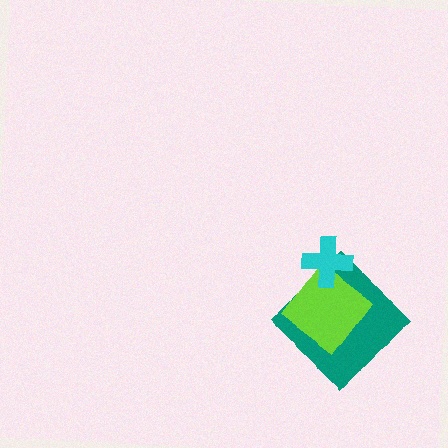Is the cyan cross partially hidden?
No, no other shape covers it.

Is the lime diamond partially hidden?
Yes, it is partially covered by another shape.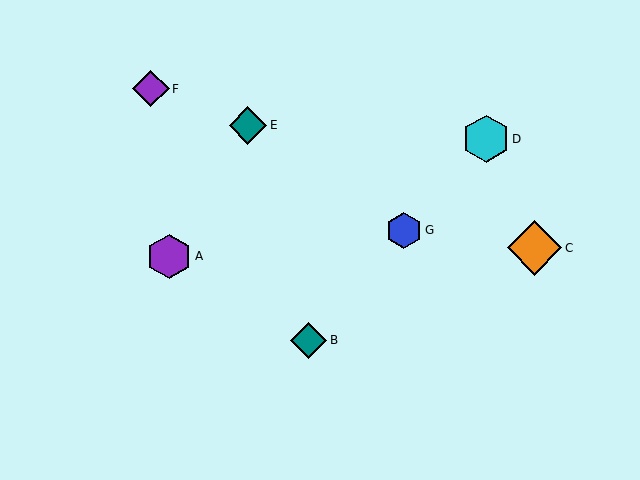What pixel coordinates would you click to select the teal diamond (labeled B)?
Click at (309, 340) to select the teal diamond B.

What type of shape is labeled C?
Shape C is an orange diamond.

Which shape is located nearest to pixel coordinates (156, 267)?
The purple hexagon (labeled A) at (169, 256) is nearest to that location.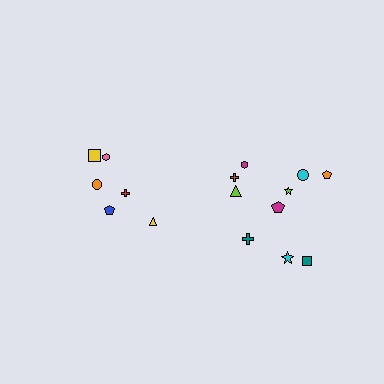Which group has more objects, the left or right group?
The right group.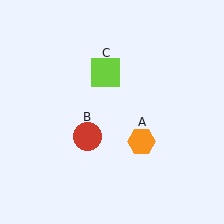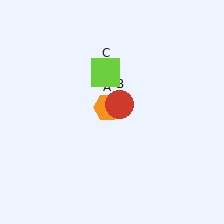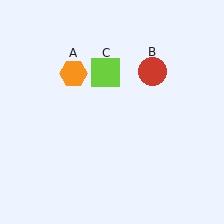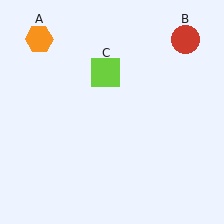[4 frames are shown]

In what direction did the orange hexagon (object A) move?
The orange hexagon (object A) moved up and to the left.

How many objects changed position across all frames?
2 objects changed position: orange hexagon (object A), red circle (object B).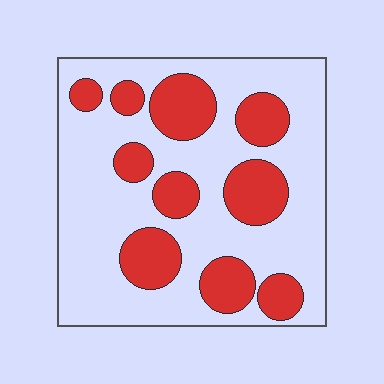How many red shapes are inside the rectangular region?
10.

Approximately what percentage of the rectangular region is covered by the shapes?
Approximately 30%.